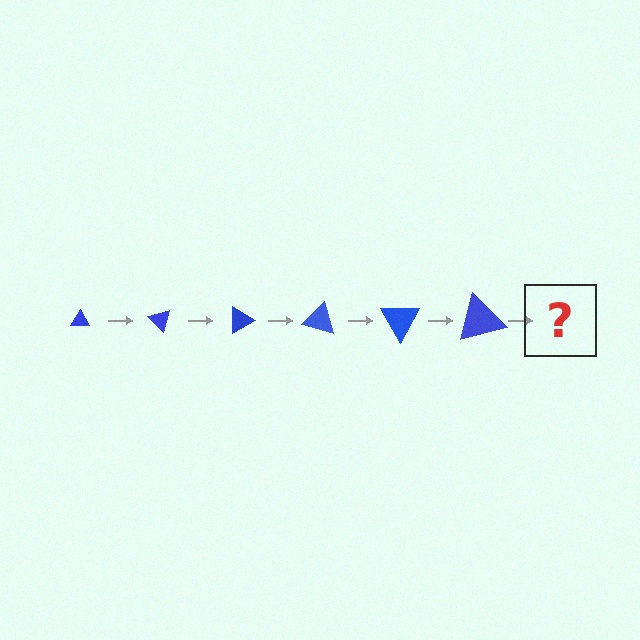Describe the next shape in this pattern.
It should be a triangle, larger than the previous one and rotated 270 degrees from the start.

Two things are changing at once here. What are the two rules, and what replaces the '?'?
The two rules are that the triangle grows larger each step and it rotates 45 degrees each step. The '?' should be a triangle, larger than the previous one and rotated 270 degrees from the start.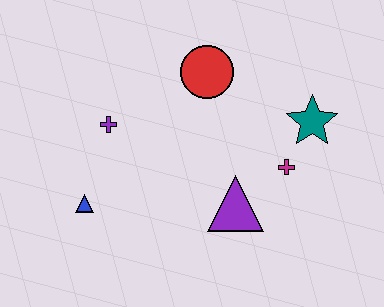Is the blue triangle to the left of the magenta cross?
Yes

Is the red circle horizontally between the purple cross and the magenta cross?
Yes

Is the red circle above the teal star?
Yes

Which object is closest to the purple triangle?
The magenta cross is closest to the purple triangle.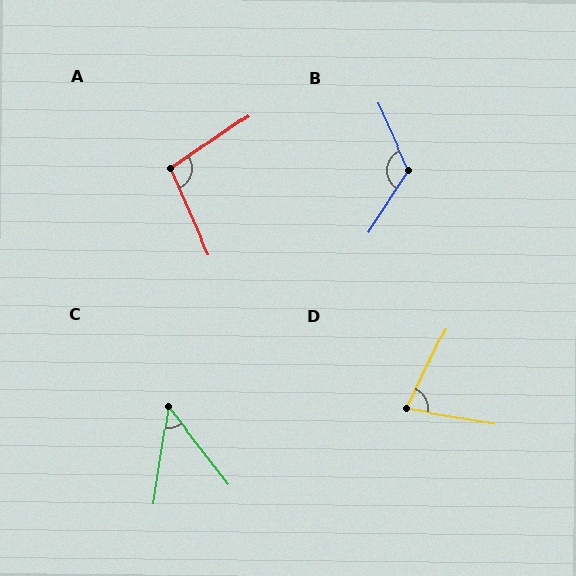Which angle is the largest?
B, at approximately 123 degrees.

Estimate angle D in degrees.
Approximately 74 degrees.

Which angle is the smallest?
C, at approximately 46 degrees.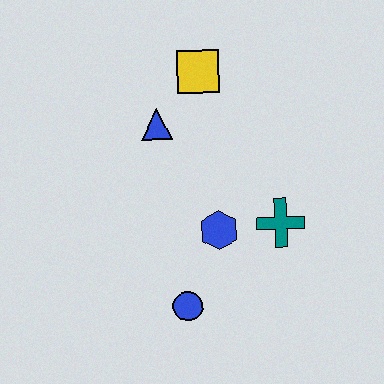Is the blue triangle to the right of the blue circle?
No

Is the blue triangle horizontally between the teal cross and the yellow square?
No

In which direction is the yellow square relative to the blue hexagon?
The yellow square is above the blue hexagon.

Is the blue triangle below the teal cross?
No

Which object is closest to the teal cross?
The blue hexagon is closest to the teal cross.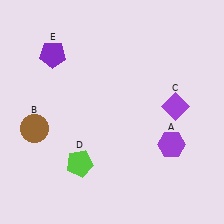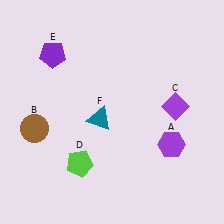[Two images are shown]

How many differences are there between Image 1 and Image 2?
There is 1 difference between the two images.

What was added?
A teal triangle (F) was added in Image 2.